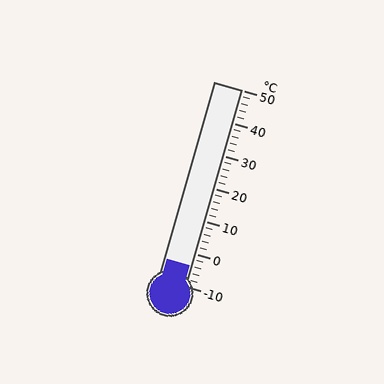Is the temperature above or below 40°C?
The temperature is below 40°C.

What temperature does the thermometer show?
The thermometer shows approximately -4°C.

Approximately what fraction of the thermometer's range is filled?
The thermometer is filled to approximately 10% of its range.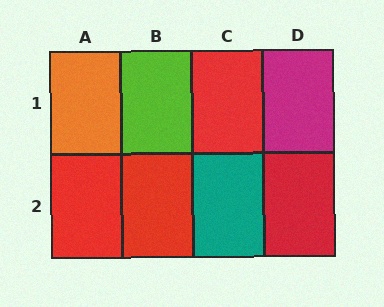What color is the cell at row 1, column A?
Orange.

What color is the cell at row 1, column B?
Lime.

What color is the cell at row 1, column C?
Red.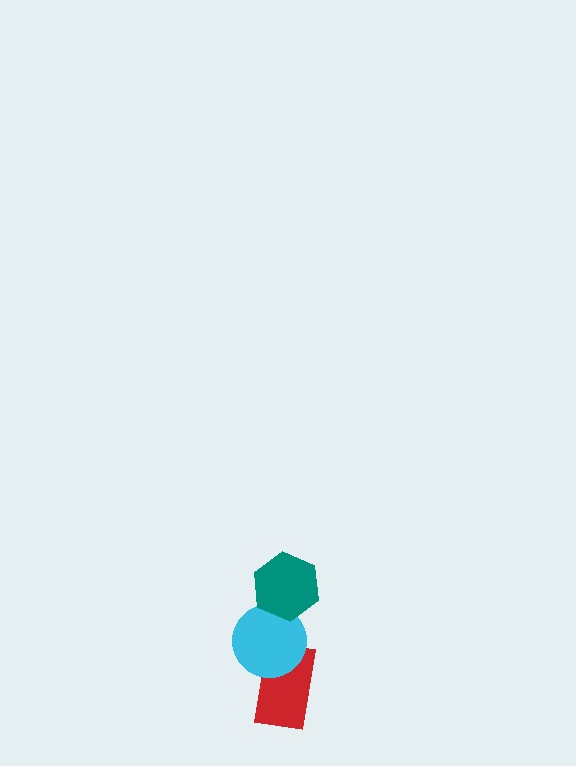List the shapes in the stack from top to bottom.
From top to bottom: the teal hexagon, the cyan circle, the red rectangle.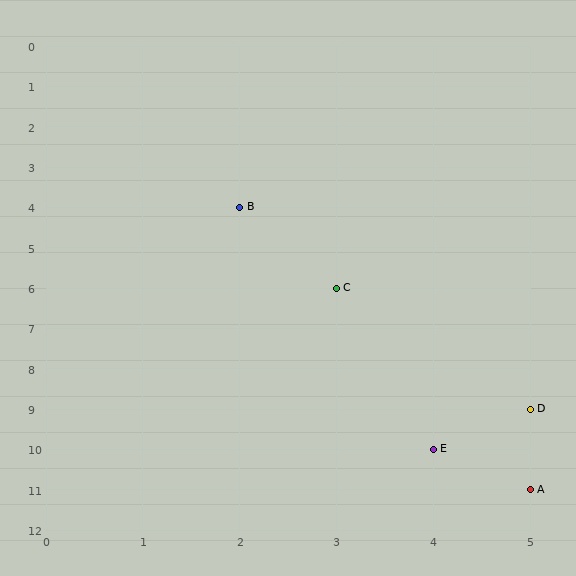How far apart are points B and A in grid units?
Points B and A are 3 columns and 7 rows apart (about 7.6 grid units diagonally).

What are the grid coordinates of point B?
Point B is at grid coordinates (2, 4).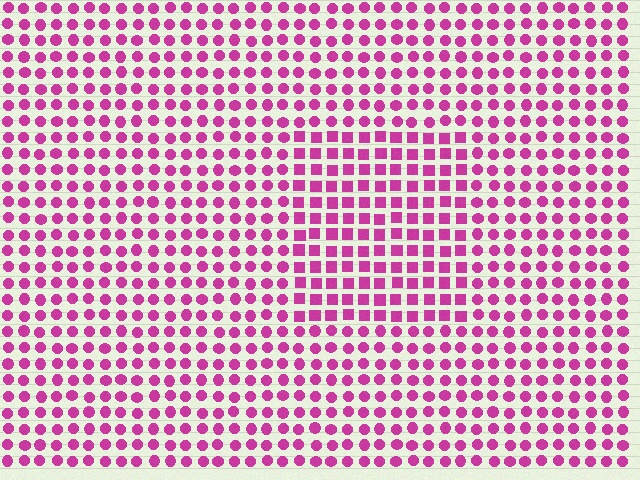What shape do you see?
I see a rectangle.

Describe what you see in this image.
The image is filled with small magenta elements arranged in a uniform grid. A rectangle-shaped region contains squares, while the surrounding area contains circles. The boundary is defined purely by the change in element shape.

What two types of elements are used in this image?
The image uses squares inside the rectangle region and circles outside it.